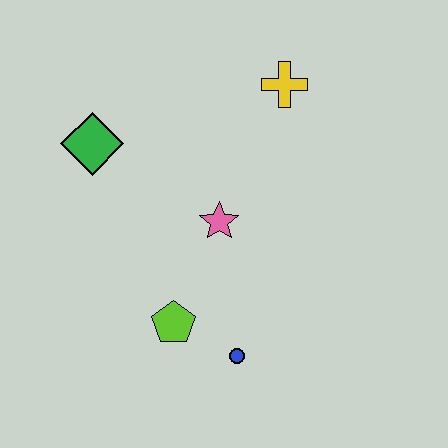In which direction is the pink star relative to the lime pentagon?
The pink star is above the lime pentagon.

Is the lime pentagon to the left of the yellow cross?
Yes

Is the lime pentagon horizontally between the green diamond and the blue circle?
Yes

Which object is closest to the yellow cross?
The pink star is closest to the yellow cross.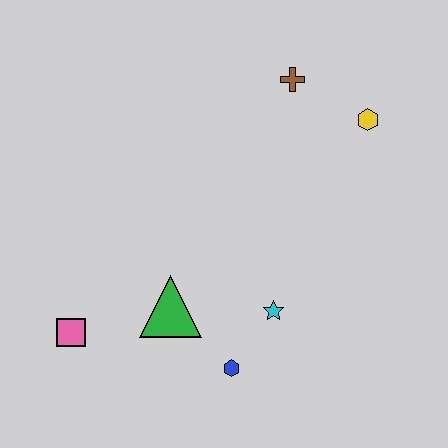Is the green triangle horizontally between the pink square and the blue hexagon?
Yes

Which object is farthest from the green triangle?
The yellow hexagon is farthest from the green triangle.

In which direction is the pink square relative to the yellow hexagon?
The pink square is to the left of the yellow hexagon.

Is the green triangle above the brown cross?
No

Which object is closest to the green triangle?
The blue hexagon is closest to the green triangle.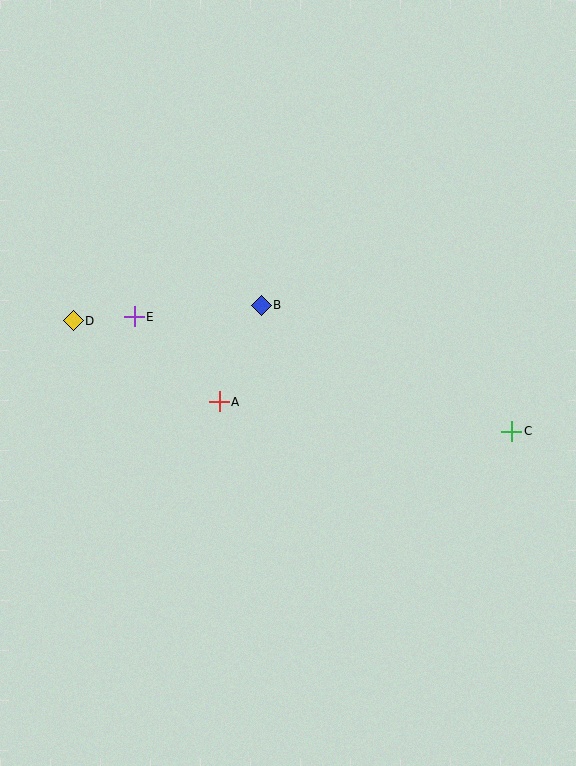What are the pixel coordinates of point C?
Point C is at (512, 431).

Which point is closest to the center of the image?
Point A at (219, 402) is closest to the center.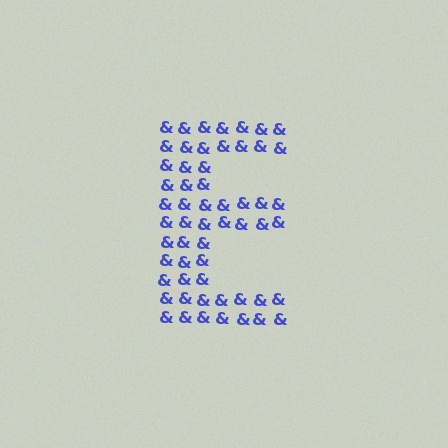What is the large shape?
The large shape is the letter E.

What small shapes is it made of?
It is made of small ampersands.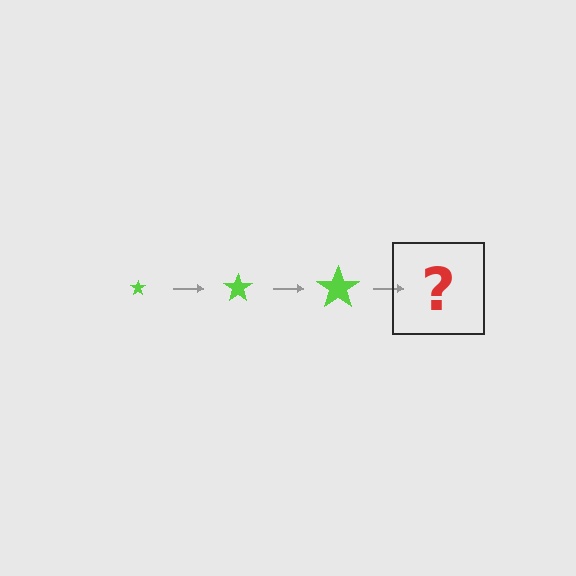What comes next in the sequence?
The next element should be a lime star, larger than the previous one.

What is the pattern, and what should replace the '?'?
The pattern is that the star gets progressively larger each step. The '?' should be a lime star, larger than the previous one.